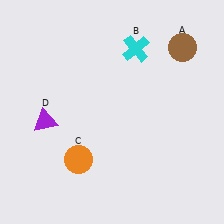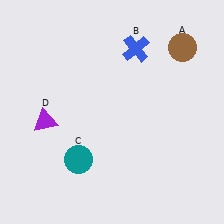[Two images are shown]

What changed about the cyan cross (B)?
In Image 1, B is cyan. In Image 2, it changed to blue.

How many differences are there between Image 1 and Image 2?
There are 2 differences between the two images.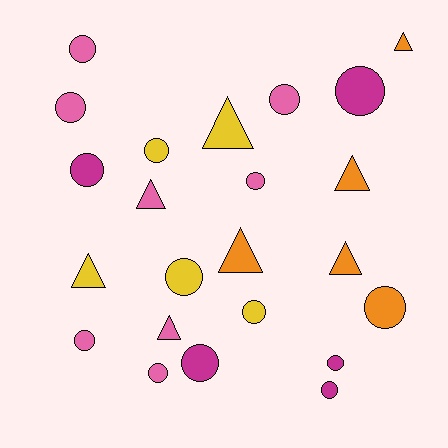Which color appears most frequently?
Pink, with 8 objects.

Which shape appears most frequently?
Circle, with 15 objects.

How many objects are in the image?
There are 23 objects.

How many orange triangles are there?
There are 4 orange triangles.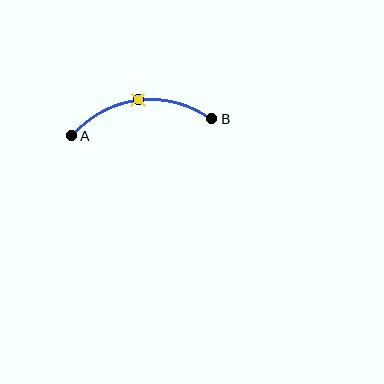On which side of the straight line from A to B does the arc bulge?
The arc bulges above the straight line connecting A and B.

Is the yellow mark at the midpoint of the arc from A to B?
Yes. The yellow mark lies on the arc at equal arc-length from both A and B — it is the arc midpoint.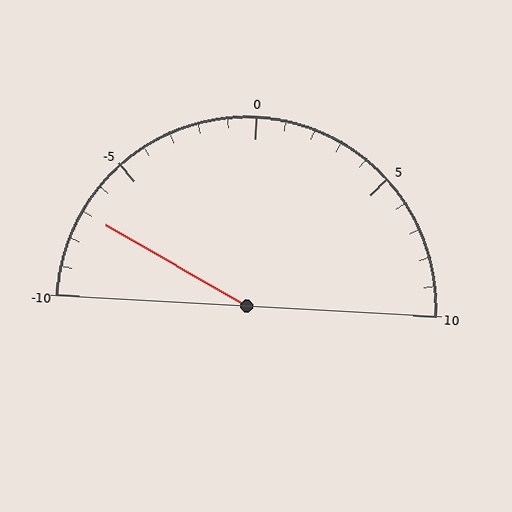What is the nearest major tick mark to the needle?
The nearest major tick mark is -5.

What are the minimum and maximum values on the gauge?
The gauge ranges from -10 to 10.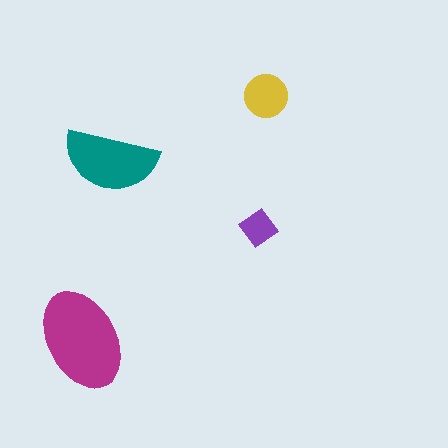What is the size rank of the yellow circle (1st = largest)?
3rd.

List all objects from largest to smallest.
The magenta ellipse, the teal semicircle, the yellow circle, the purple diamond.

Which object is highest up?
The yellow circle is topmost.